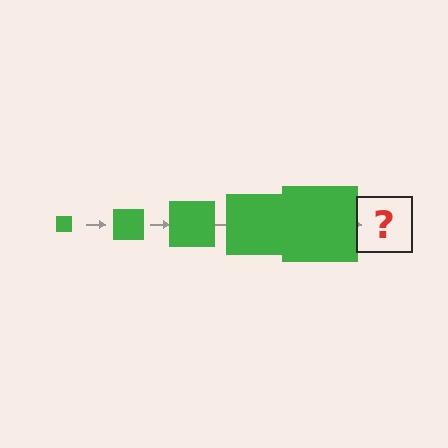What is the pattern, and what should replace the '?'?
The pattern is that the square gets progressively larger each step. The '?' should be a green square, larger than the previous one.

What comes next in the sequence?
The next element should be a green square, larger than the previous one.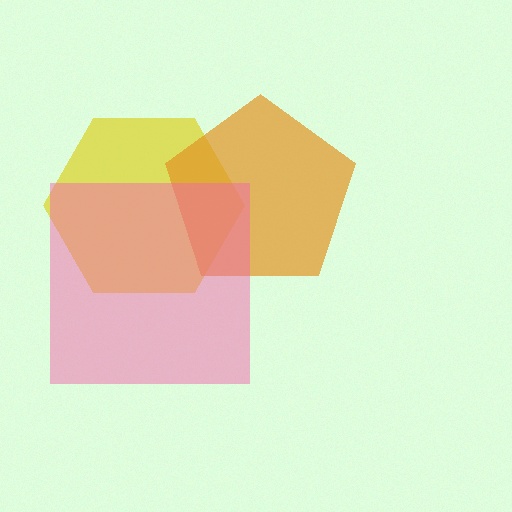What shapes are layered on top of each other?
The layered shapes are: a yellow hexagon, an orange pentagon, a pink square.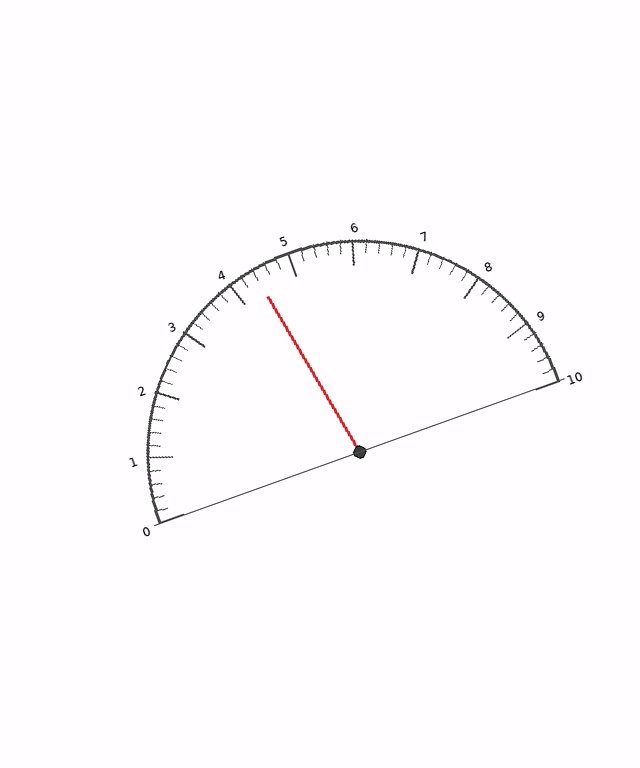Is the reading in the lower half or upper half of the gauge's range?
The reading is in the lower half of the range (0 to 10).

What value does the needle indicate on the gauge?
The needle indicates approximately 4.4.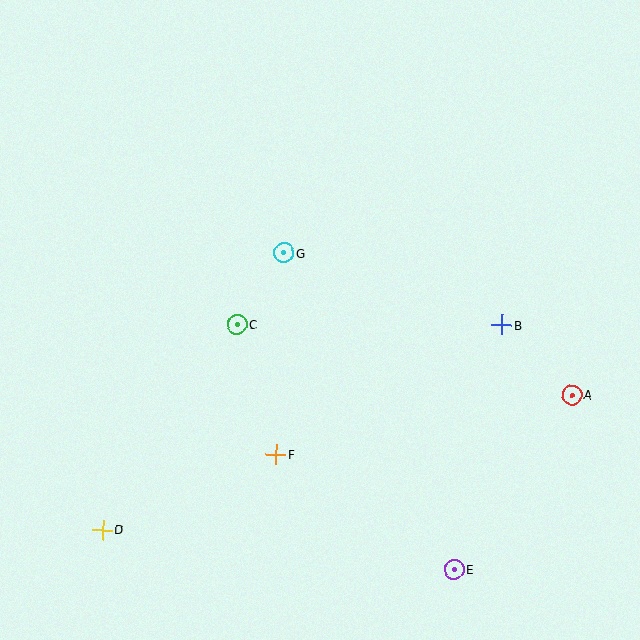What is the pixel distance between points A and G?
The distance between A and G is 321 pixels.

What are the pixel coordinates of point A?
Point A is at (572, 395).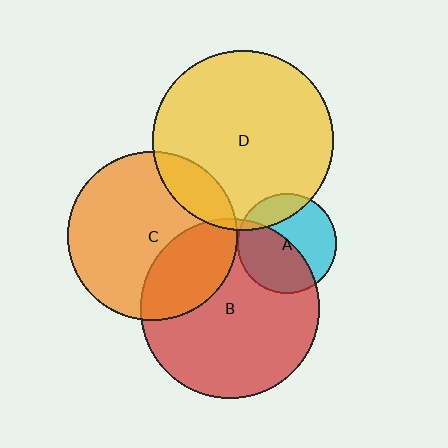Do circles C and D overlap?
Yes.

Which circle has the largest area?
Circle D (yellow).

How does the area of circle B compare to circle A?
Approximately 3.2 times.